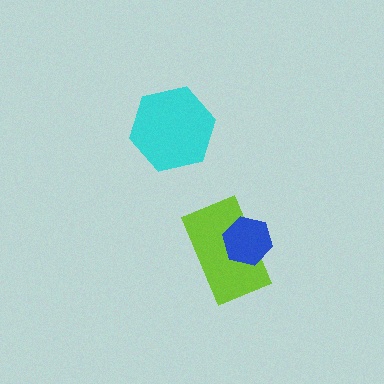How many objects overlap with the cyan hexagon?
0 objects overlap with the cyan hexagon.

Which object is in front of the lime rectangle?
The blue hexagon is in front of the lime rectangle.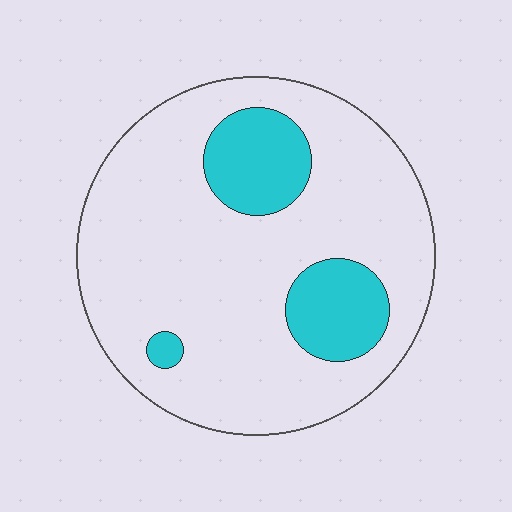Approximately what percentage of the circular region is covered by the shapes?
Approximately 20%.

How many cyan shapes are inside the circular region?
3.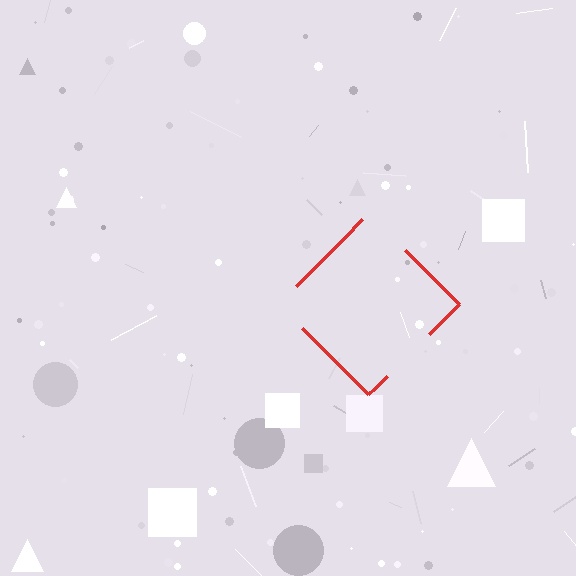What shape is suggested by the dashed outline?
The dashed outline suggests a diamond.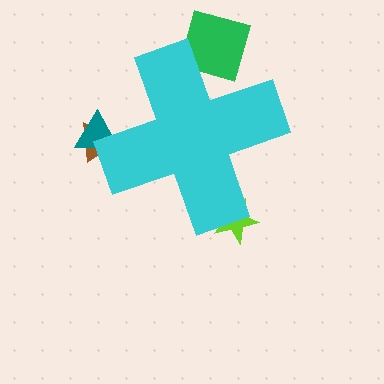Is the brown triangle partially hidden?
Yes, the brown triangle is partially hidden behind the cyan cross.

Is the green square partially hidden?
Yes, the green square is partially hidden behind the cyan cross.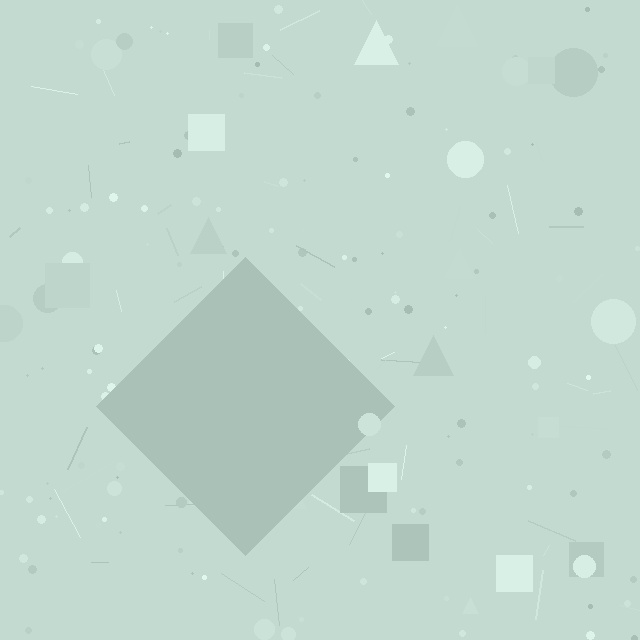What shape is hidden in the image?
A diamond is hidden in the image.